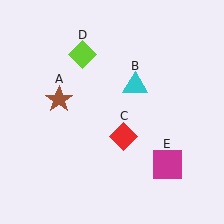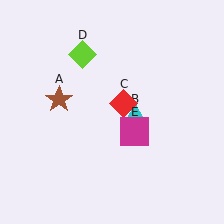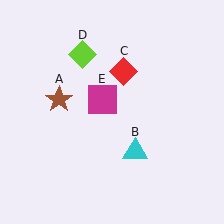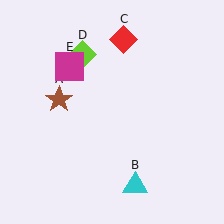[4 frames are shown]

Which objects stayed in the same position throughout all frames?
Brown star (object A) and lime diamond (object D) remained stationary.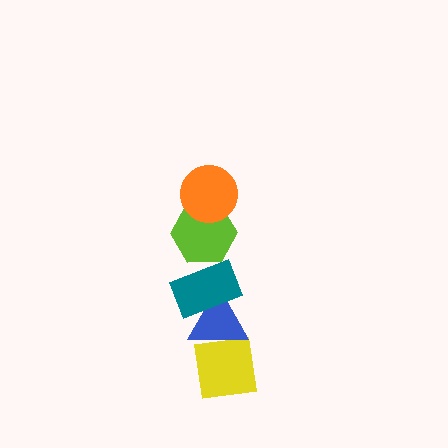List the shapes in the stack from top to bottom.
From top to bottom: the orange circle, the lime hexagon, the teal rectangle, the blue triangle, the yellow square.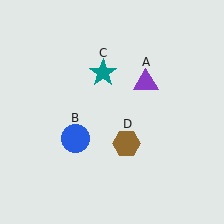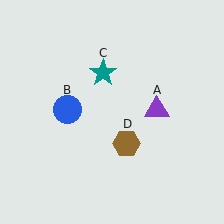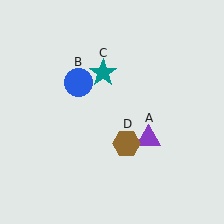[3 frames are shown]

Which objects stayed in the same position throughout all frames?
Teal star (object C) and brown hexagon (object D) remained stationary.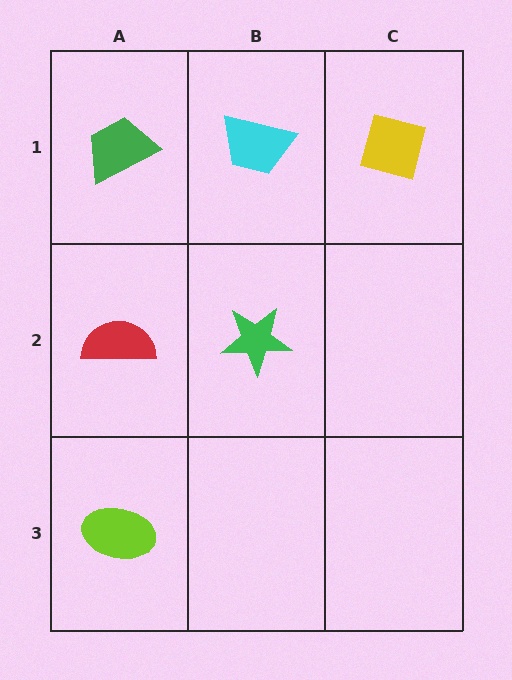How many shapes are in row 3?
1 shape.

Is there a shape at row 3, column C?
No, that cell is empty.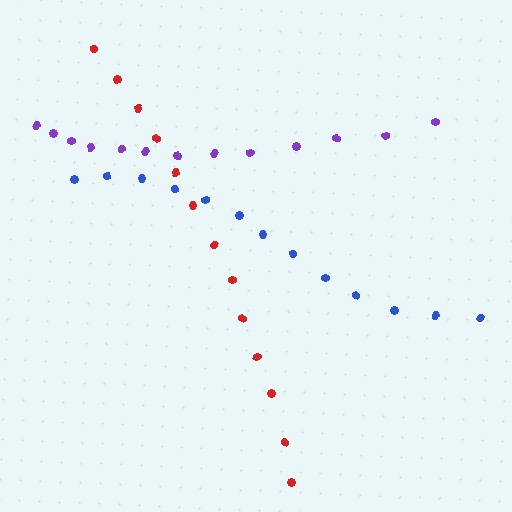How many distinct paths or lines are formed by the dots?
There are 3 distinct paths.